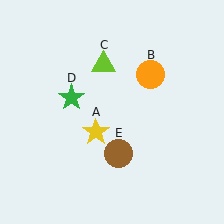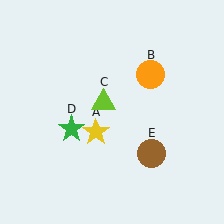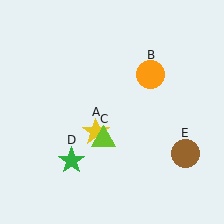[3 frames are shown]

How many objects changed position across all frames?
3 objects changed position: lime triangle (object C), green star (object D), brown circle (object E).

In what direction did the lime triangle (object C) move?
The lime triangle (object C) moved down.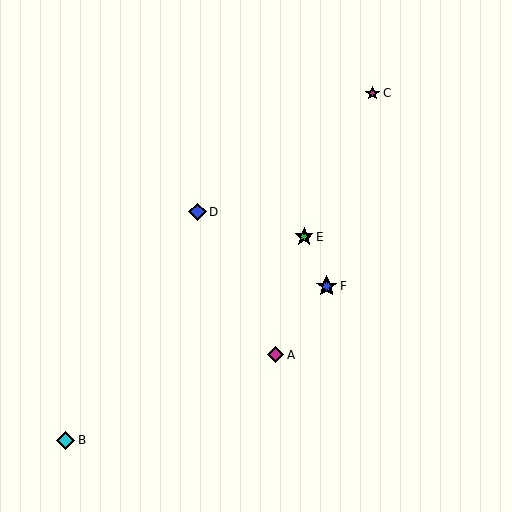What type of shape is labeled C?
Shape C is a magenta star.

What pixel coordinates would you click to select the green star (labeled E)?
Click at (304, 237) to select the green star E.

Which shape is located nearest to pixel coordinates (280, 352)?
The magenta diamond (labeled A) at (276, 355) is nearest to that location.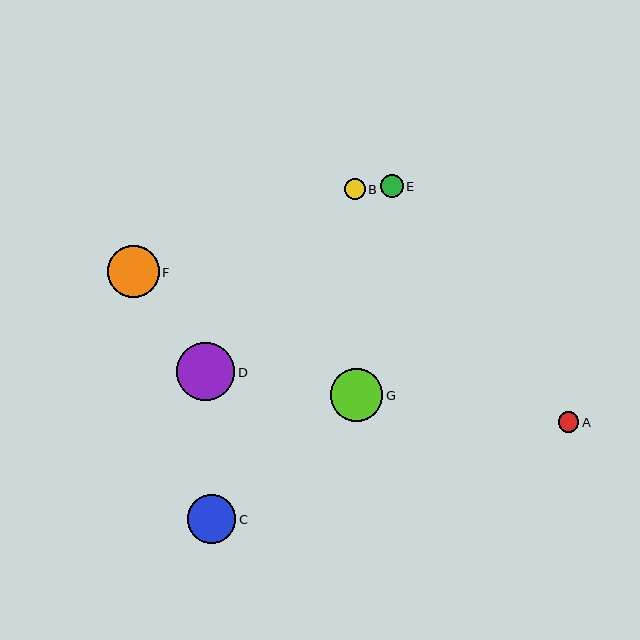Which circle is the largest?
Circle D is the largest with a size of approximately 59 pixels.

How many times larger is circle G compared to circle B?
Circle G is approximately 2.5 times the size of circle B.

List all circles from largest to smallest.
From largest to smallest: D, F, G, C, E, B, A.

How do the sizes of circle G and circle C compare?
Circle G and circle C are approximately the same size.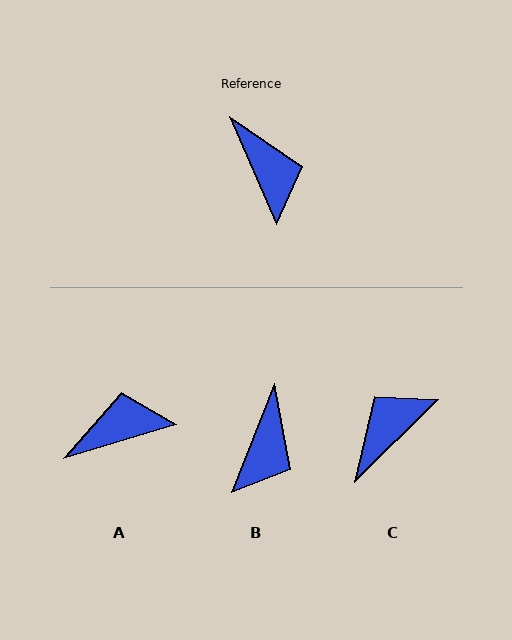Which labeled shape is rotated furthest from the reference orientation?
C, about 112 degrees away.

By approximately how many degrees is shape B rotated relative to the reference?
Approximately 44 degrees clockwise.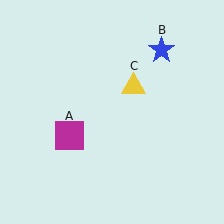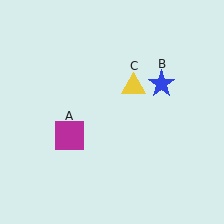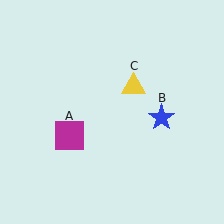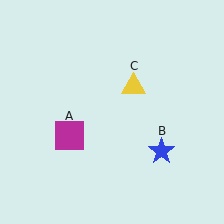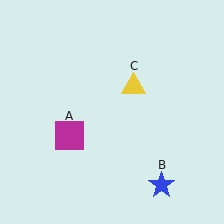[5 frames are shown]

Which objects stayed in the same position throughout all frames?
Magenta square (object A) and yellow triangle (object C) remained stationary.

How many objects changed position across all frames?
1 object changed position: blue star (object B).